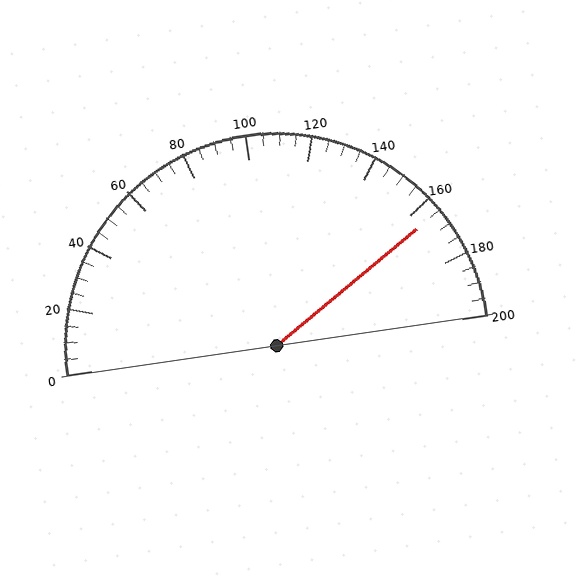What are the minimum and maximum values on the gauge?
The gauge ranges from 0 to 200.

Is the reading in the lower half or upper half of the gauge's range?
The reading is in the upper half of the range (0 to 200).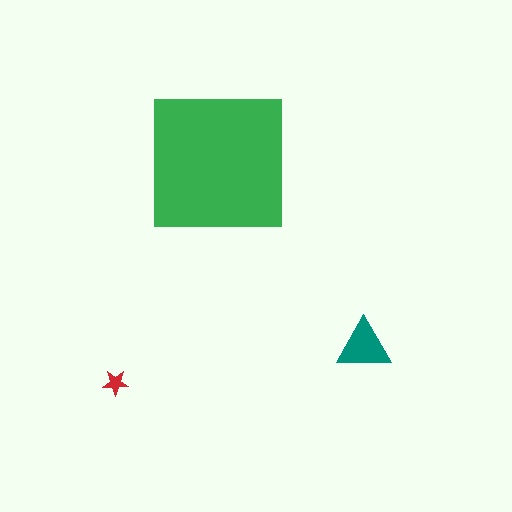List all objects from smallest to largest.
The red star, the teal triangle, the green square.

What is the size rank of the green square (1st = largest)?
1st.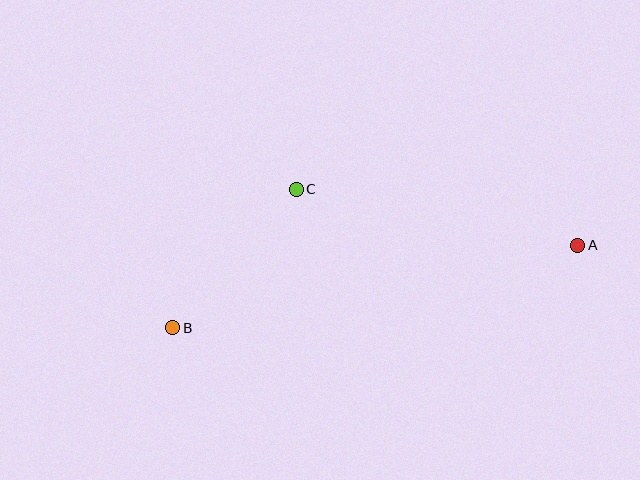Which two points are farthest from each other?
Points A and B are farthest from each other.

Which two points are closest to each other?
Points B and C are closest to each other.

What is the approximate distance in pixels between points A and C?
The distance between A and C is approximately 287 pixels.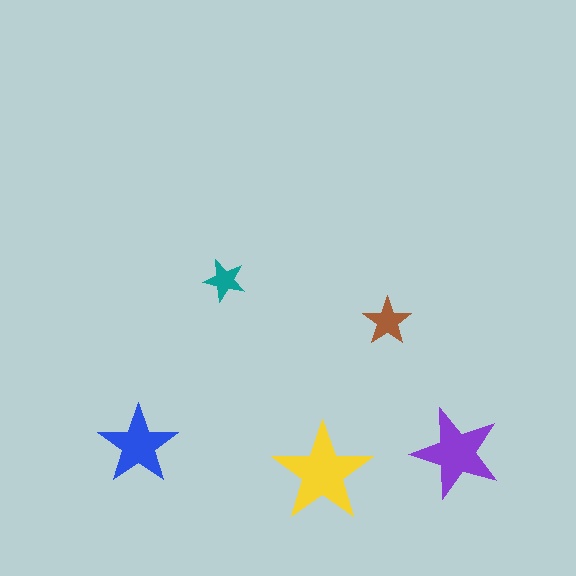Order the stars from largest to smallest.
the yellow one, the purple one, the blue one, the brown one, the teal one.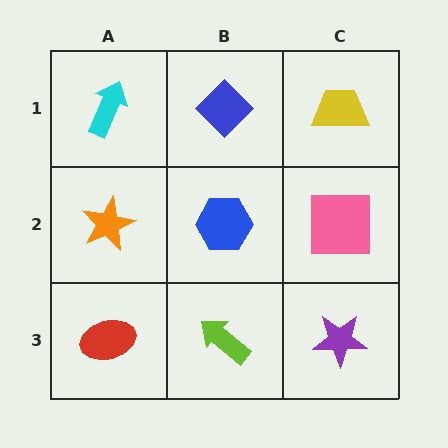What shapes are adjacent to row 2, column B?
A blue diamond (row 1, column B), a lime arrow (row 3, column B), an orange star (row 2, column A), a pink square (row 2, column C).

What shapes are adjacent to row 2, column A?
A cyan arrow (row 1, column A), a red ellipse (row 3, column A), a blue hexagon (row 2, column B).